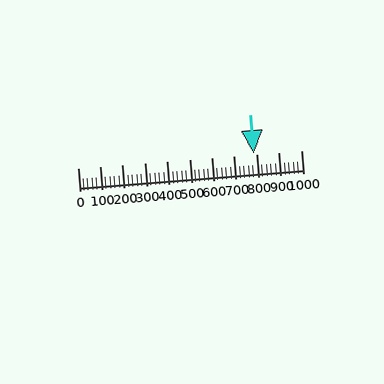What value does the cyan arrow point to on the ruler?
The cyan arrow points to approximately 788.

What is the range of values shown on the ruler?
The ruler shows values from 0 to 1000.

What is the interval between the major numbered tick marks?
The major tick marks are spaced 100 units apart.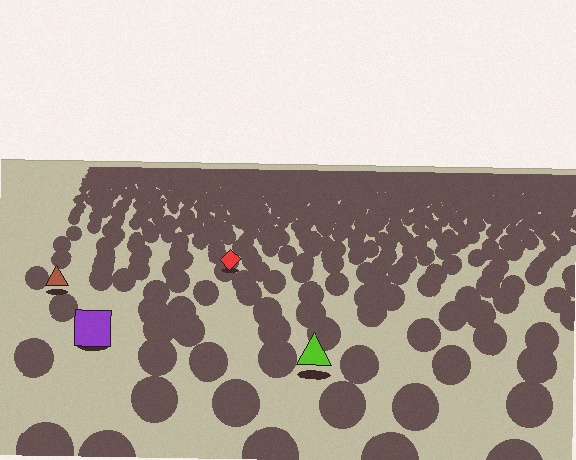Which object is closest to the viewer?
The lime triangle is closest. The texture marks near it are larger and more spread out.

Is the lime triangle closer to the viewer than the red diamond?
Yes. The lime triangle is closer — you can tell from the texture gradient: the ground texture is coarser near it.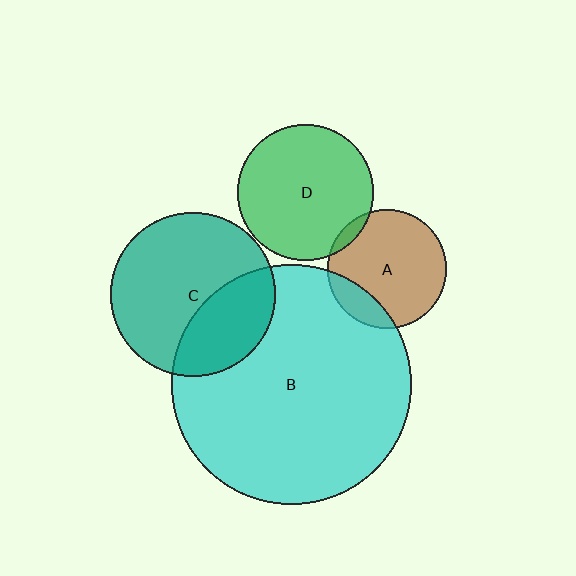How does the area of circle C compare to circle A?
Approximately 1.9 times.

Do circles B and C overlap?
Yes.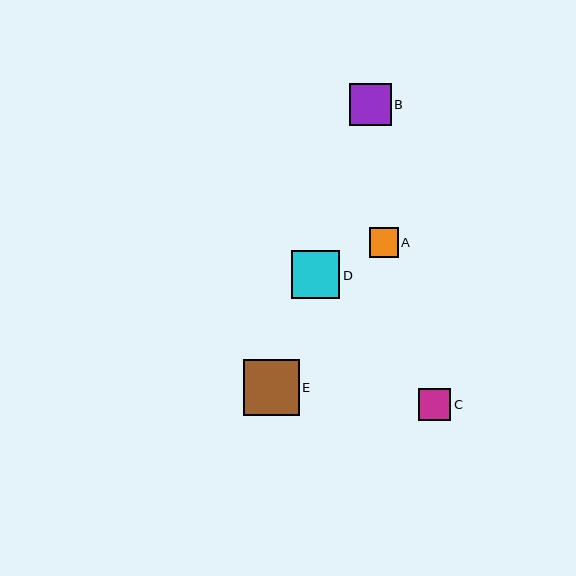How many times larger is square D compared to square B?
Square D is approximately 1.1 times the size of square B.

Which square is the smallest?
Square A is the smallest with a size of approximately 29 pixels.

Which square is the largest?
Square E is the largest with a size of approximately 56 pixels.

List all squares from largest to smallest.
From largest to smallest: E, D, B, C, A.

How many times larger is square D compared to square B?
Square D is approximately 1.1 times the size of square B.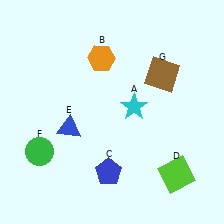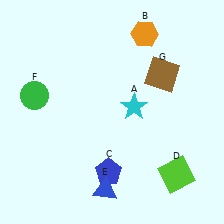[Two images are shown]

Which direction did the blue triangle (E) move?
The blue triangle (E) moved down.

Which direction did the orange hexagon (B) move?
The orange hexagon (B) moved right.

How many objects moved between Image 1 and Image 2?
3 objects moved between the two images.